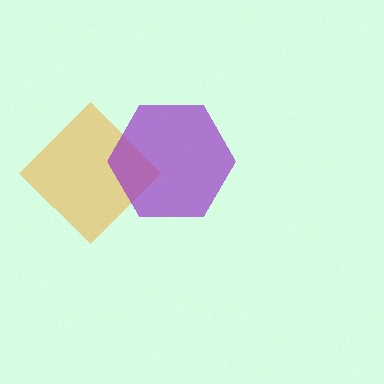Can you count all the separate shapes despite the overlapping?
Yes, there are 2 separate shapes.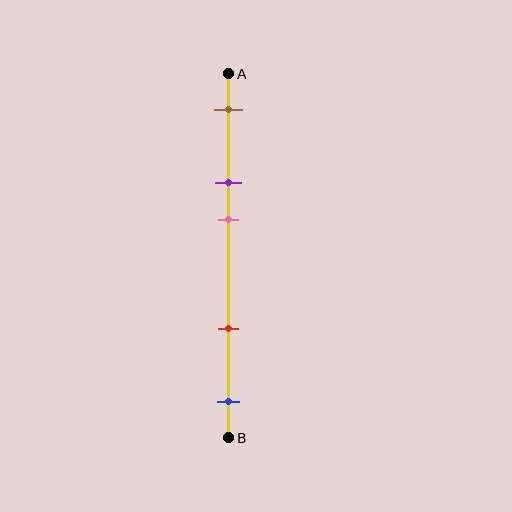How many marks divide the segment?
There are 5 marks dividing the segment.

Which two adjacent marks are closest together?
The purple and pink marks are the closest adjacent pair.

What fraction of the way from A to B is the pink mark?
The pink mark is approximately 40% (0.4) of the way from A to B.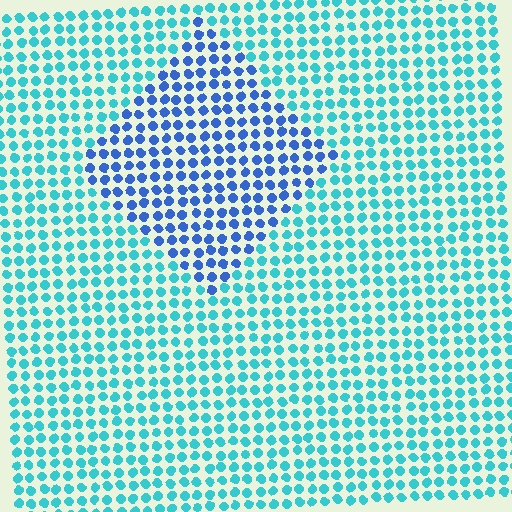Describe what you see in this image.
The image is filled with small cyan elements in a uniform arrangement. A diamond-shaped region is visible where the elements are tinted to a slightly different hue, forming a subtle color boundary.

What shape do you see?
I see a diamond.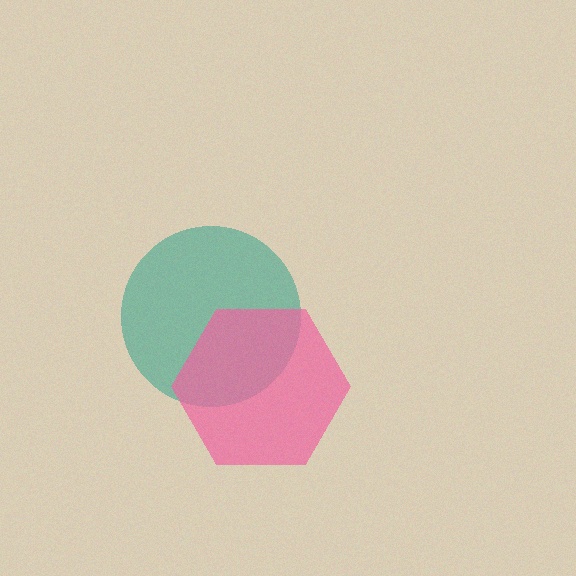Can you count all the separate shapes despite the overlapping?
Yes, there are 2 separate shapes.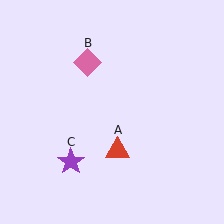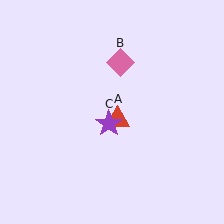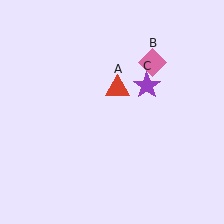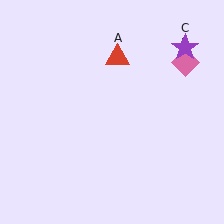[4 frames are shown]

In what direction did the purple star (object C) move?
The purple star (object C) moved up and to the right.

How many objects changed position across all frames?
3 objects changed position: red triangle (object A), pink diamond (object B), purple star (object C).